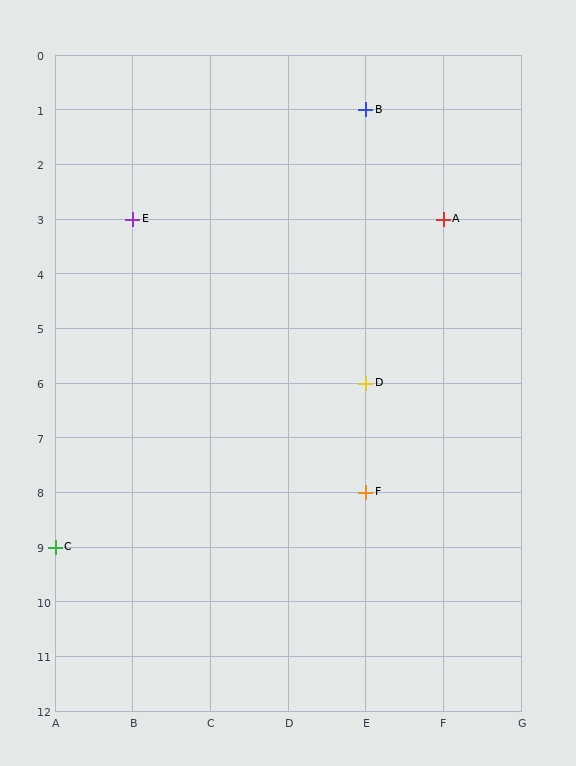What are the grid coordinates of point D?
Point D is at grid coordinates (E, 6).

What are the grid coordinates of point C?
Point C is at grid coordinates (A, 9).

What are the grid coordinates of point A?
Point A is at grid coordinates (F, 3).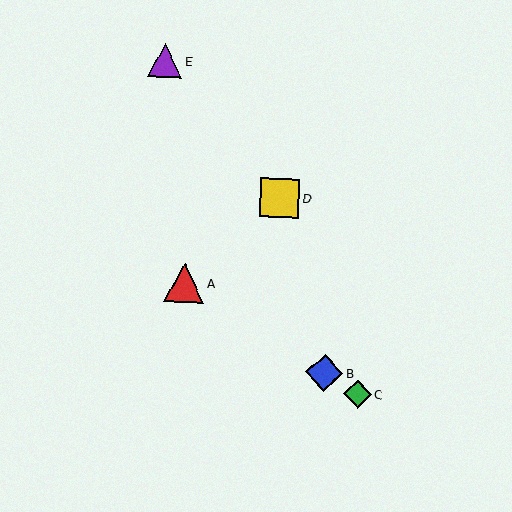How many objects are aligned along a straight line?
3 objects (A, B, C) are aligned along a straight line.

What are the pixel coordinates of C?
Object C is at (358, 394).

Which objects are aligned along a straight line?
Objects A, B, C are aligned along a straight line.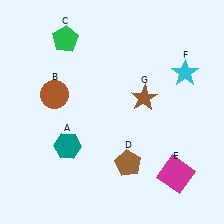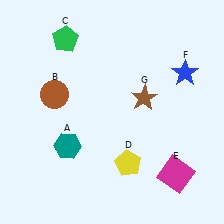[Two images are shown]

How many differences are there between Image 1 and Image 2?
There are 2 differences between the two images.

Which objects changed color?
D changed from brown to yellow. F changed from cyan to blue.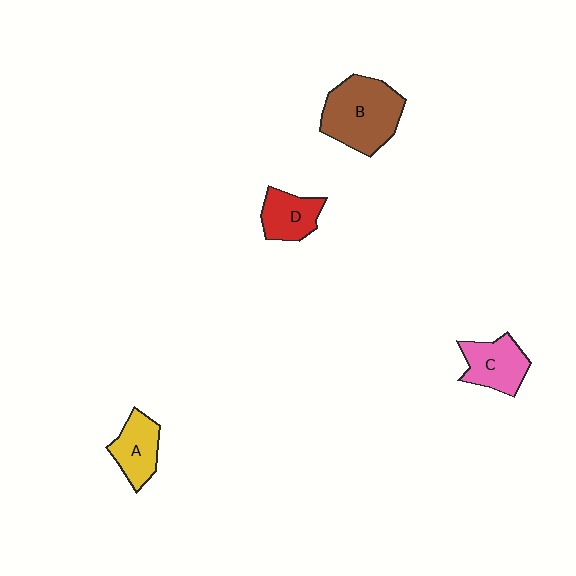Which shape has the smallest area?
Shape D (red).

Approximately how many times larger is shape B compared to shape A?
Approximately 1.8 times.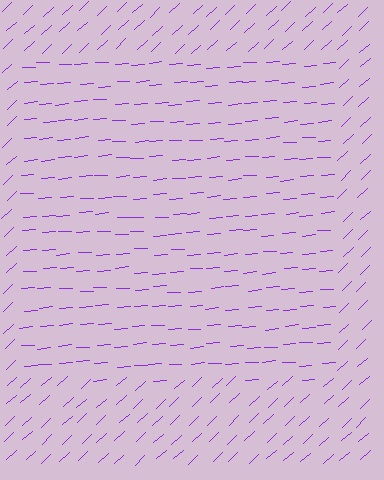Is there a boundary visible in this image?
Yes, there is a texture boundary formed by a change in line orientation.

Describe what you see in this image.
The image is filled with small purple line segments. A rectangle region in the image has lines oriented differently from the surrounding lines, creating a visible texture boundary.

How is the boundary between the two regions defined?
The boundary is defined purely by a change in line orientation (approximately 38 degrees difference). All lines are the same color and thickness.